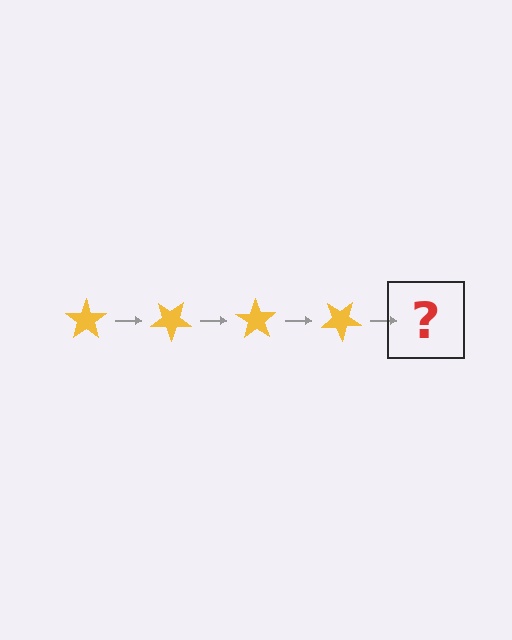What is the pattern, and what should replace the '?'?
The pattern is that the star rotates 35 degrees each step. The '?' should be a yellow star rotated 140 degrees.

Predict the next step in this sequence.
The next step is a yellow star rotated 140 degrees.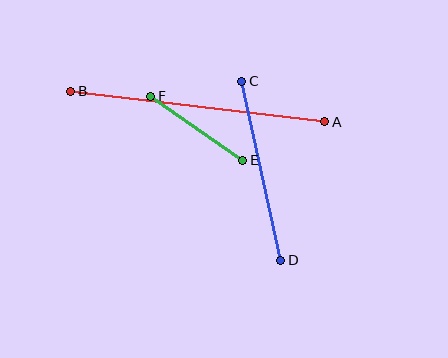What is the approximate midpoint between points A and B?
The midpoint is at approximately (198, 107) pixels.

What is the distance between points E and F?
The distance is approximately 112 pixels.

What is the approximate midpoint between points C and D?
The midpoint is at approximately (261, 171) pixels.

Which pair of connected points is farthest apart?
Points A and B are farthest apart.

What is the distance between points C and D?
The distance is approximately 183 pixels.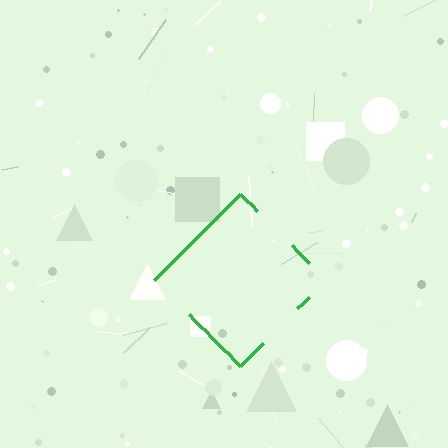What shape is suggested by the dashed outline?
The dashed outline suggests a diamond.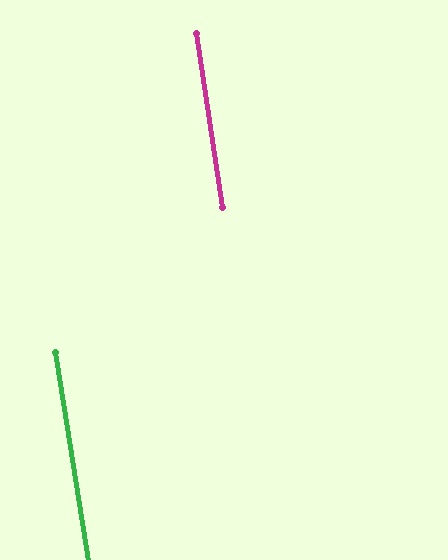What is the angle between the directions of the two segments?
Approximately 0 degrees.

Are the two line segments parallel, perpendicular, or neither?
Parallel — their directions differ by only 0.1°.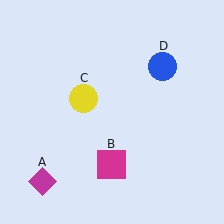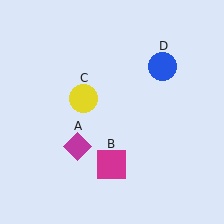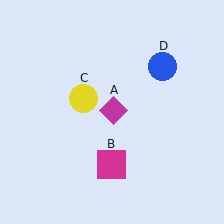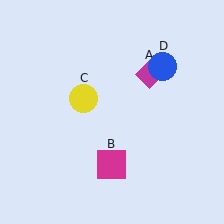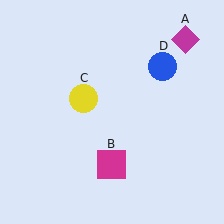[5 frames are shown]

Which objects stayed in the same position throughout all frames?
Magenta square (object B) and yellow circle (object C) and blue circle (object D) remained stationary.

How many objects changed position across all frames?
1 object changed position: magenta diamond (object A).